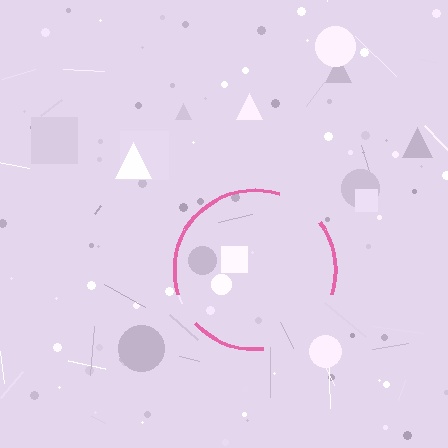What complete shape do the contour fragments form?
The contour fragments form a circle.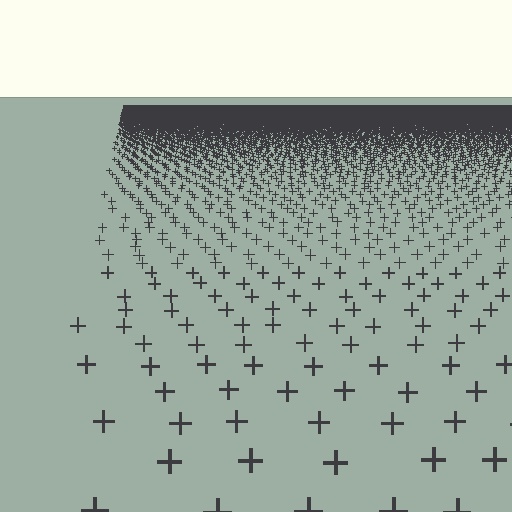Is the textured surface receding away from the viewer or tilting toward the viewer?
The surface is receding away from the viewer. Texture elements get smaller and denser toward the top.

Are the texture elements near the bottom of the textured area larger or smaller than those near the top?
Larger. Near the bottom, elements are closer to the viewer and appear at a bigger on-screen size.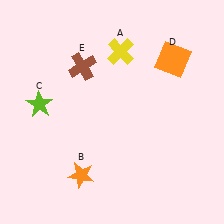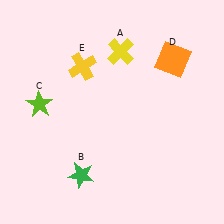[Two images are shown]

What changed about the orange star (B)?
In Image 1, B is orange. In Image 2, it changed to green.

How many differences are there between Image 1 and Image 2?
There are 2 differences between the two images.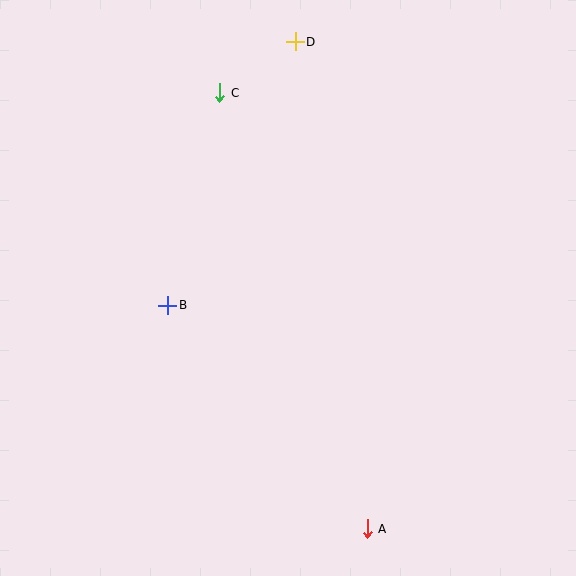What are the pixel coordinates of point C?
Point C is at (220, 93).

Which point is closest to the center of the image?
Point B at (168, 305) is closest to the center.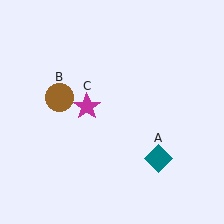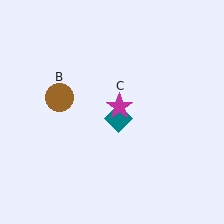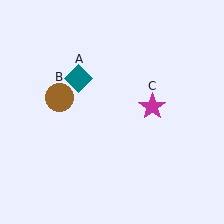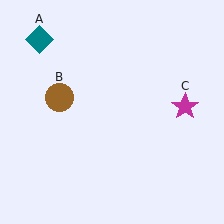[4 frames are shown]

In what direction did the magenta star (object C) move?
The magenta star (object C) moved right.